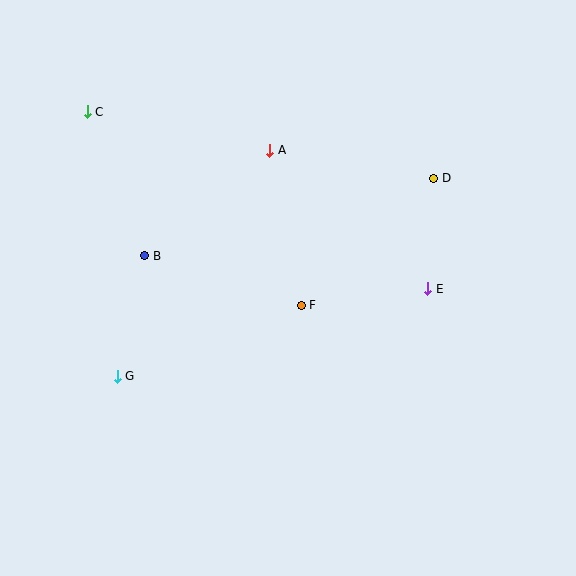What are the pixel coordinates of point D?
Point D is at (434, 178).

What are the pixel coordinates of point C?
Point C is at (87, 112).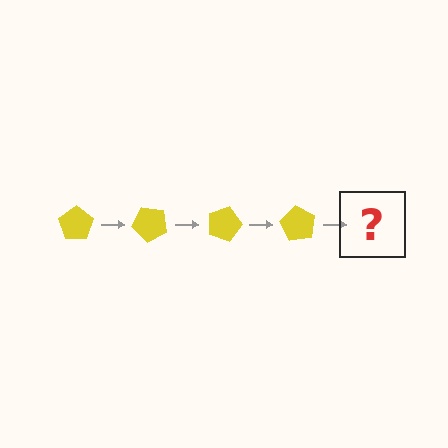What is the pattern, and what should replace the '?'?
The pattern is that the pentagon rotates 45 degrees each step. The '?' should be a yellow pentagon rotated 180 degrees.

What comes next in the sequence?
The next element should be a yellow pentagon rotated 180 degrees.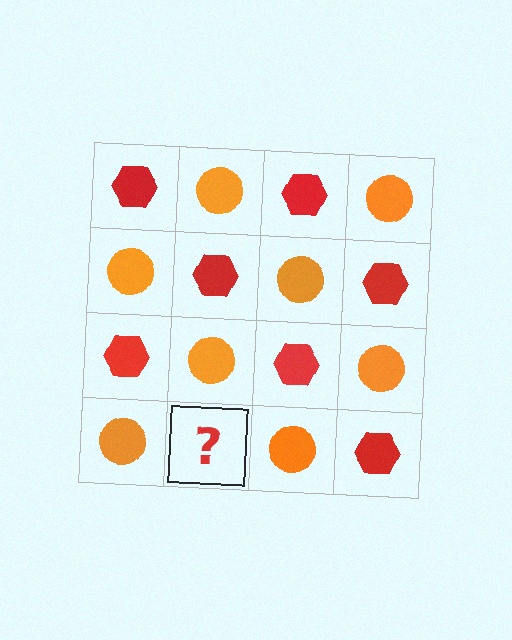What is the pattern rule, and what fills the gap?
The rule is that it alternates red hexagon and orange circle in a checkerboard pattern. The gap should be filled with a red hexagon.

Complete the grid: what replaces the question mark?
The question mark should be replaced with a red hexagon.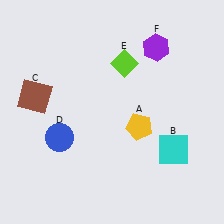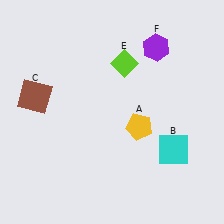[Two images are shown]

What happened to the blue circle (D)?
The blue circle (D) was removed in Image 2. It was in the bottom-left area of Image 1.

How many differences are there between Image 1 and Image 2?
There is 1 difference between the two images.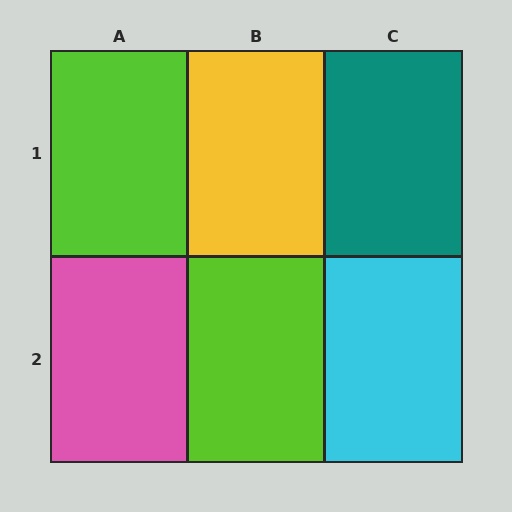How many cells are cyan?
1 cell is cyan.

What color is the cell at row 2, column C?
Cyan.